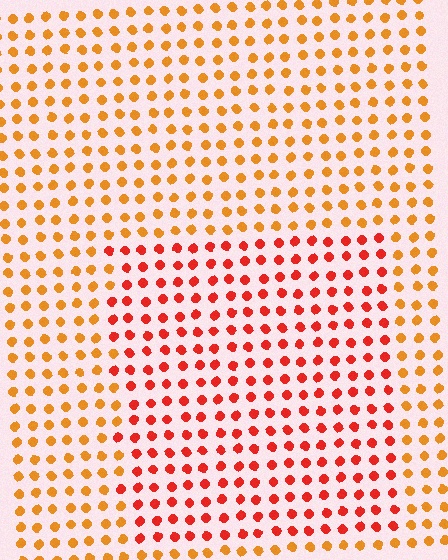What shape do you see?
I see a rectangle.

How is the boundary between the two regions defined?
The boundary is defined purely by a slight shift in hue (about 32 degrees). Spacing, size, and orientation are identical on both sides.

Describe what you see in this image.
The image is filled with small orange elements in a uniform arrangement. A rectangle-shaped region is visible where the elements are tinted to a slightly different hue, forming a subtle color boundary.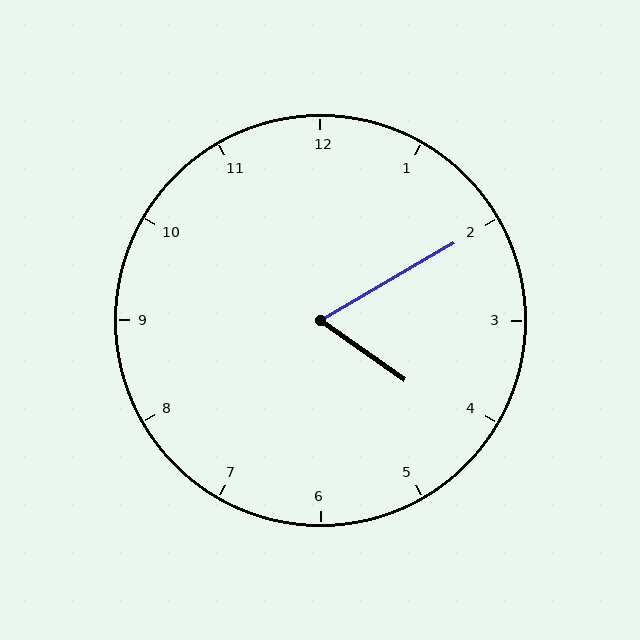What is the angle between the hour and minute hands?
Approximately 65 degrees.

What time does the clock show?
4:10.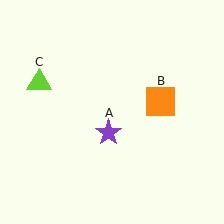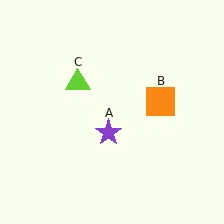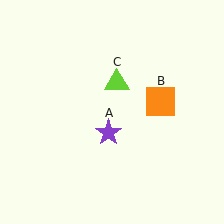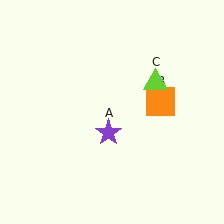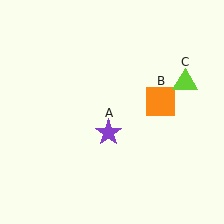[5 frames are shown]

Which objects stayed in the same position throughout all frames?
Purple star (object A) and orange square (object B) remained stationary.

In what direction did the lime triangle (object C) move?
The lime triangle (object C) moved right.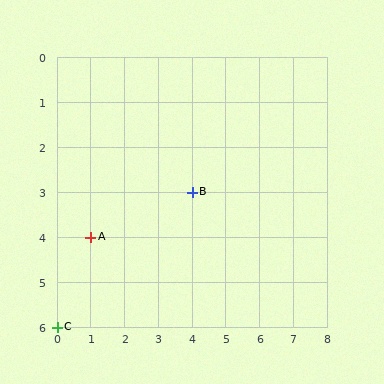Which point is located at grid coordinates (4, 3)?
Point B is at (4, 3).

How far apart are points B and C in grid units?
Points B and C are 4 columns and 3 rows apart (about 5.0 grid units diagonally).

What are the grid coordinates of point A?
Point A is at grid coordinates (1, 4).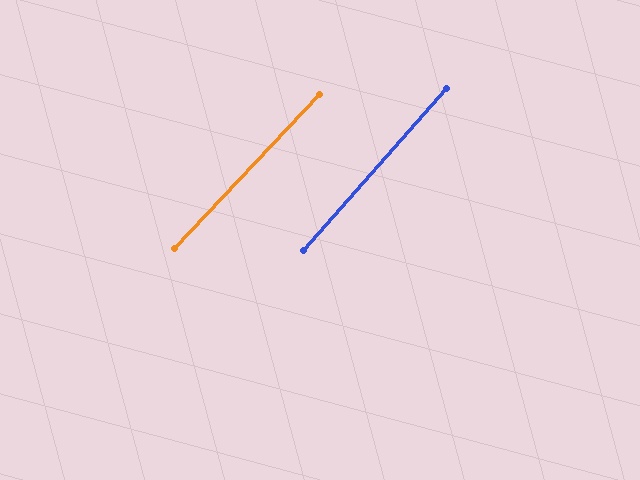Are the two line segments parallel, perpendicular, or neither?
Parallel — their directions differ by only 1.6°.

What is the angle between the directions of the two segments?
Approximately 2 degrees.